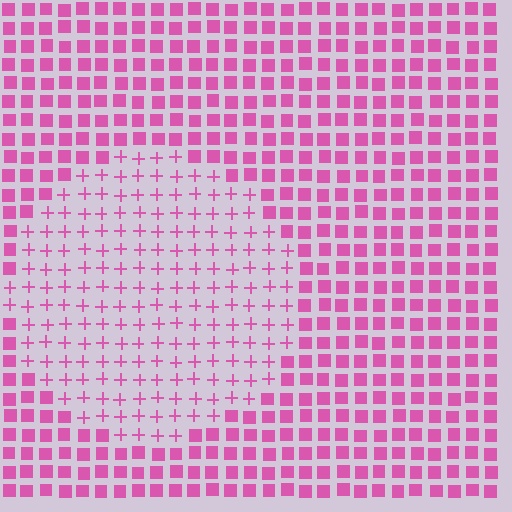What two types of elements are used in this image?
The image uses plus signs inside the circle region and squares outside it.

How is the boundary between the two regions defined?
The boundary is defined by a change in element shape: plus signs inside vs. squares outside. All elements share the same color and spacing.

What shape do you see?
I see a circle.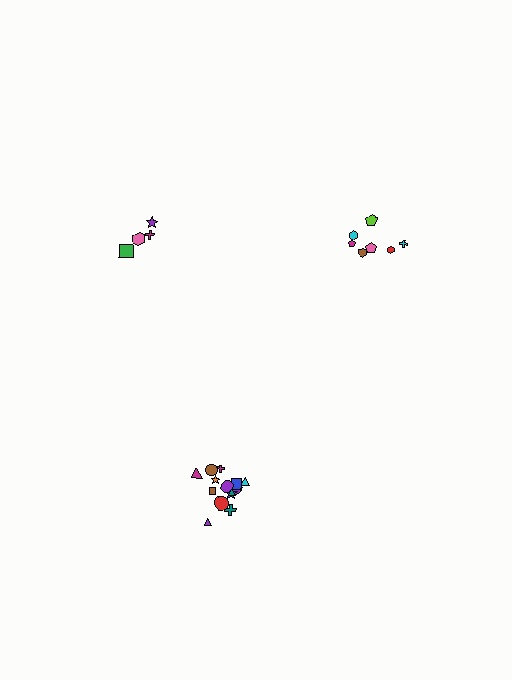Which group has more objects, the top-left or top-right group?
The top-right group.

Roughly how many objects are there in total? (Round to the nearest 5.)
Roughly 25 objects in total.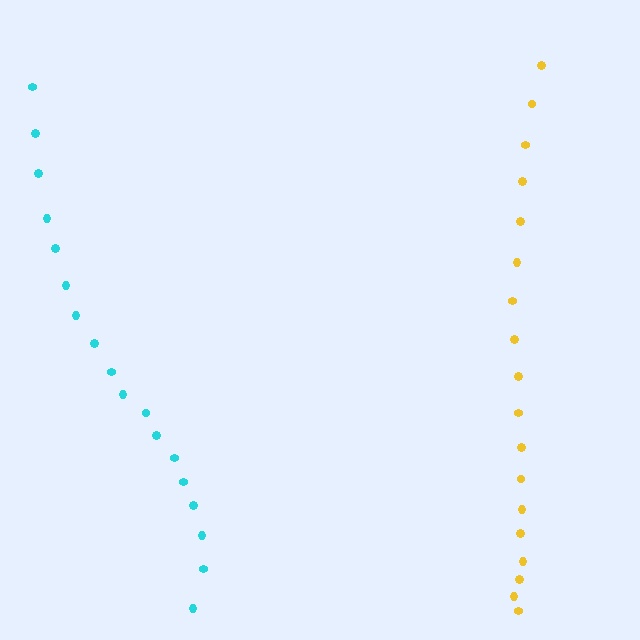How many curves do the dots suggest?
There are 2 distinct paths.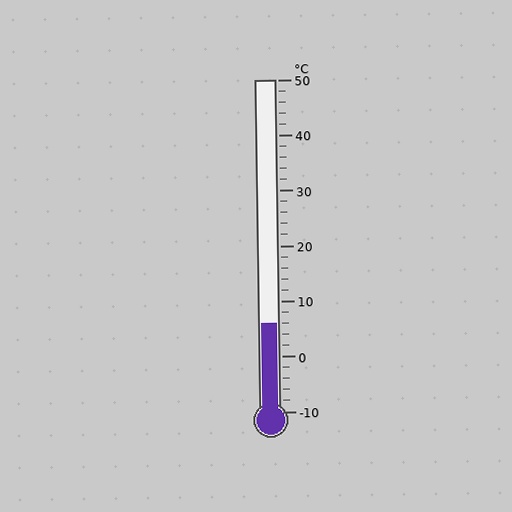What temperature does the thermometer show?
The thermometer shows approximately 6°C.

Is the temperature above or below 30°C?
The temperature is below 30°C.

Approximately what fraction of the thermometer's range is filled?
The thermometer is filled to approximately 25% of its range.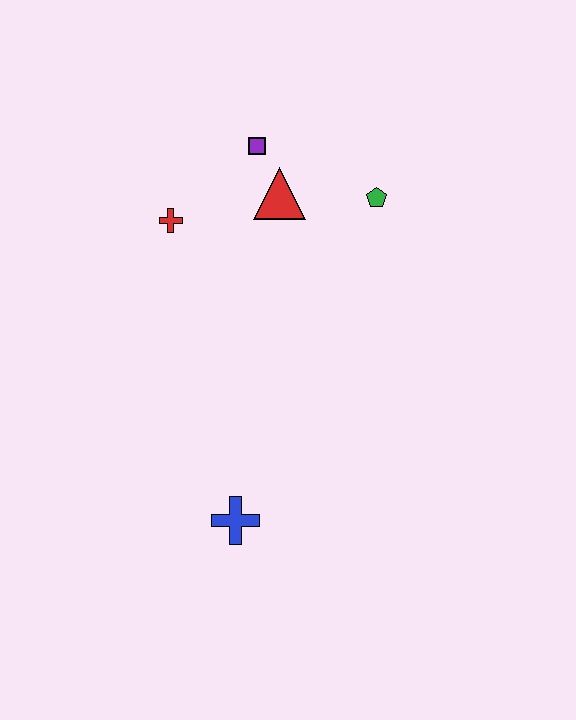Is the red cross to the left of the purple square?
Yes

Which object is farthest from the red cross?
The blue cross is farthest from the red cross.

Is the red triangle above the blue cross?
Yes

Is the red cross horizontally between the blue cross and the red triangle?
No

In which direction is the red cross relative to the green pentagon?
The red cross is to the left of the green pentagon.